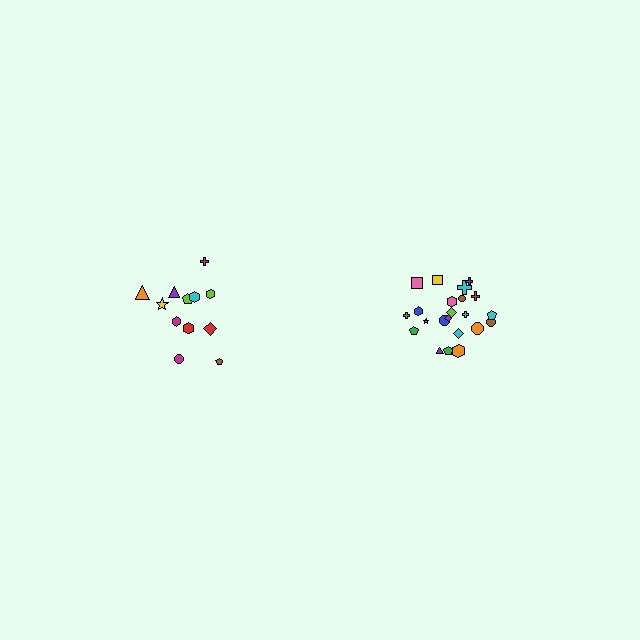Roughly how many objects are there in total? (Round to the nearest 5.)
Roughly 35 objects in total.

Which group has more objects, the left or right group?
The right group.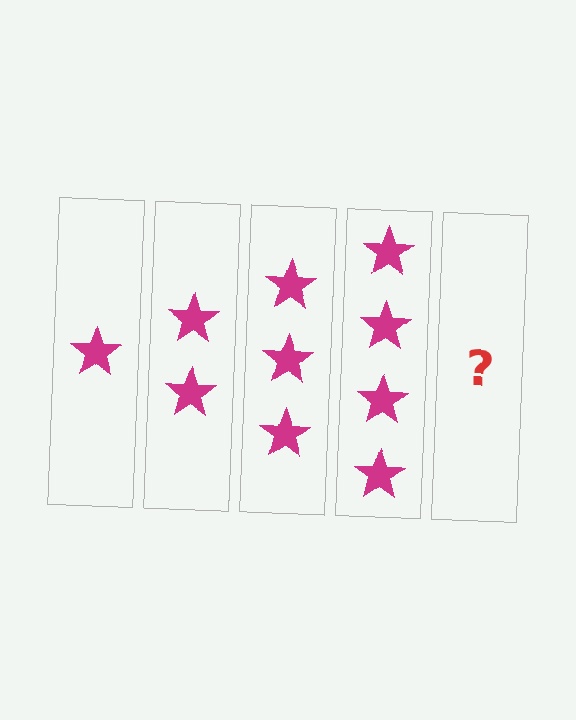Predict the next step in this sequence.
The next step is 5 stars.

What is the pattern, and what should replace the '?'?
The pattern is that each step adds one more star. The '?' should be 5 stars.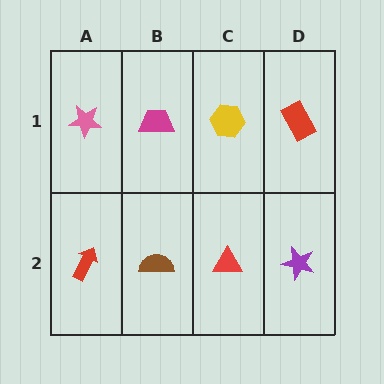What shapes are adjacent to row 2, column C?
A yellow hexagon (row 1, column C), a brown semicircle (row 2, column B), a purple star (row 2, column D).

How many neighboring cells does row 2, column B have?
3.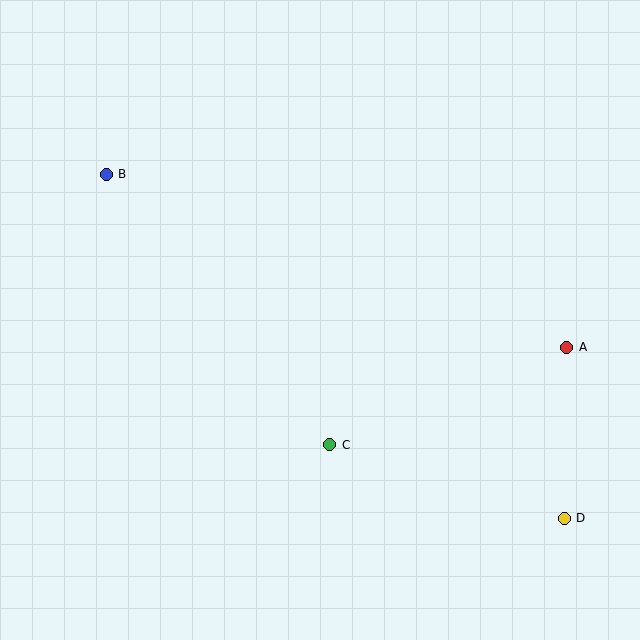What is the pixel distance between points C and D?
The distance between C and D is 246 pixels.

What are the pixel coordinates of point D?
Point D is at (564, 518).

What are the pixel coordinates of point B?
Point B is at (106, 174).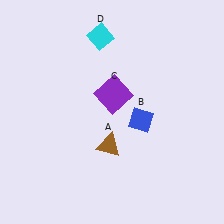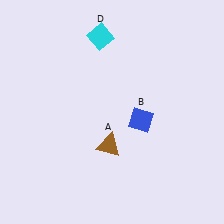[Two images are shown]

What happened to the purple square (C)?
The purple square (C) was removed in Image 2. It was in the top-right area of Image 1.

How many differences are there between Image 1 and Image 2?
There is 1 difference between the two images.